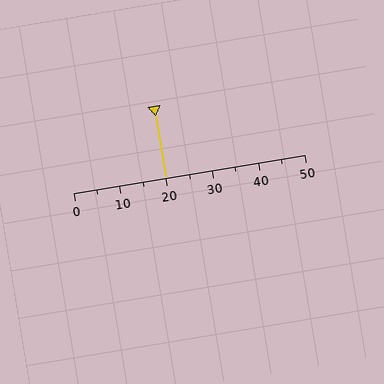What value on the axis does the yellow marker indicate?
The marker indicates approximately 20.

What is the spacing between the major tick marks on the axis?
The major ticks are spaced 10 apart.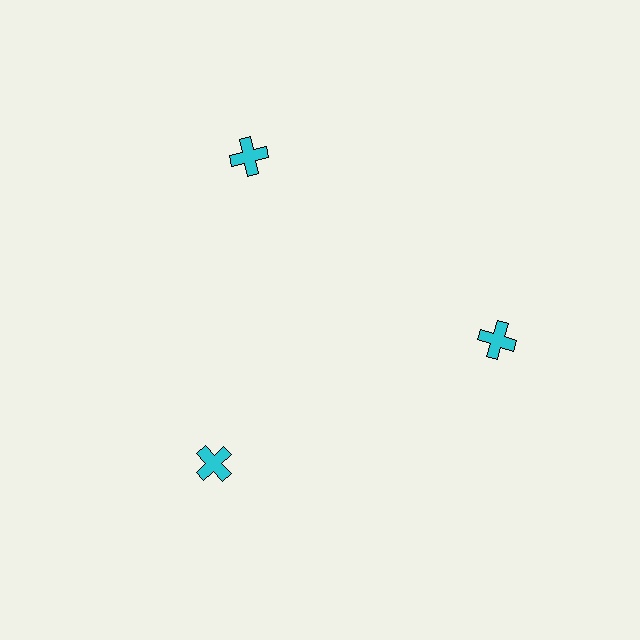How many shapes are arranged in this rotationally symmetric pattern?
There are 3 shapes, arranged in 3 groups of 1.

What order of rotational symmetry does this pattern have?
This pattern has 3-fold rotational symmetry.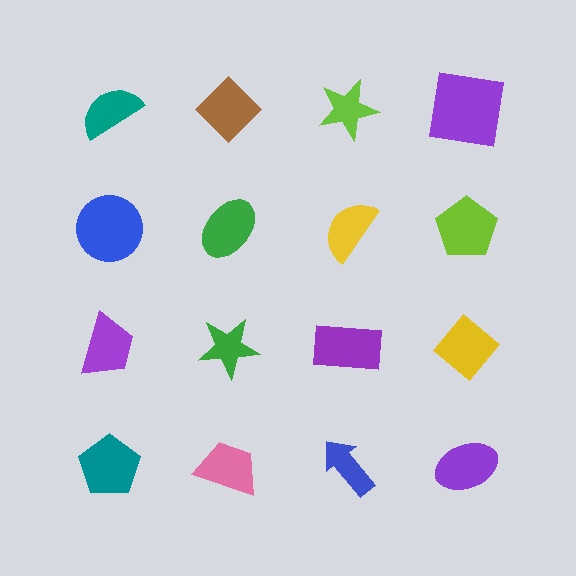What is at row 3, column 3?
A purple rectangle.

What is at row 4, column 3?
A blue arrow.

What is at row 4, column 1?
A teal pentagon.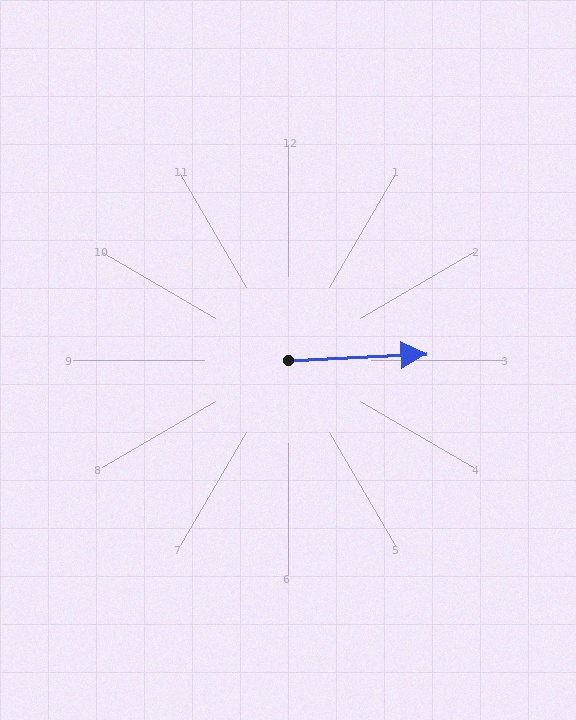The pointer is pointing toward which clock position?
Roughly 3 o'clock.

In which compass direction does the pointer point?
East.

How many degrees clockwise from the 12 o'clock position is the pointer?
Approximately 87 degrees.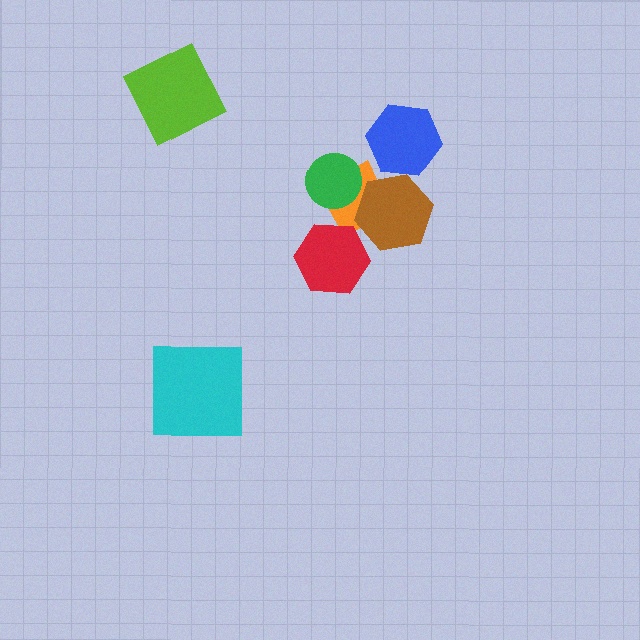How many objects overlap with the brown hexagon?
1 object overlaps with the brown hexagon.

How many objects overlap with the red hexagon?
0 objects overlap with the red hexagon.